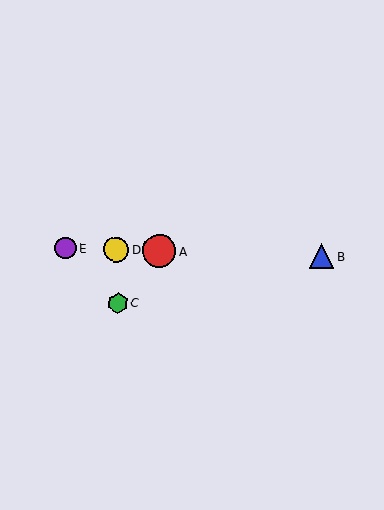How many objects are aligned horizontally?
4 objects (A, B, D, E) are aligned horizontally.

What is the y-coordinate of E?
Object E is at y≈248.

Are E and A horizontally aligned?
Yes, both are at y≈248.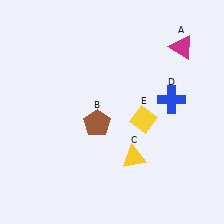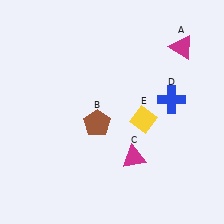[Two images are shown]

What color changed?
The triangle (C) changed from yellow in Image 1 to magenta in Image 2.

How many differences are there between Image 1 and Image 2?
There is 1 difference between the two images.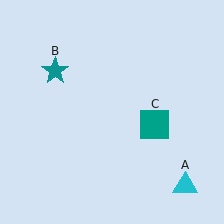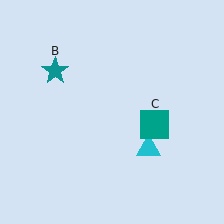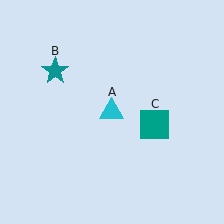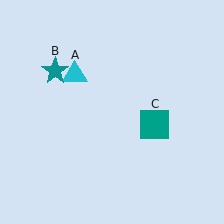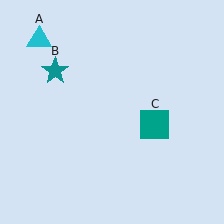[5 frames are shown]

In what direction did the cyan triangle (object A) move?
The cyan triangle (object A) moved up and to the left.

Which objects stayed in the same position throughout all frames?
Teal star (object B) and teal square (object C) remained stationary.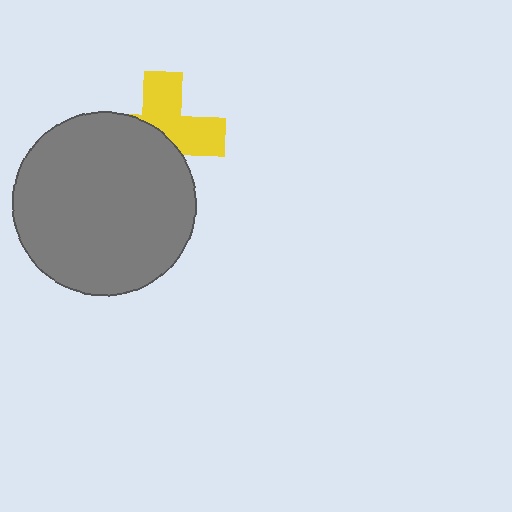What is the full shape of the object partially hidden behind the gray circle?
The partially hidden object is a yellow cross.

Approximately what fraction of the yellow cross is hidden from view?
Roughly 51% of the yellow cross is hidden behind the gray circle.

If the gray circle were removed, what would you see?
You would see the complete yellow cross.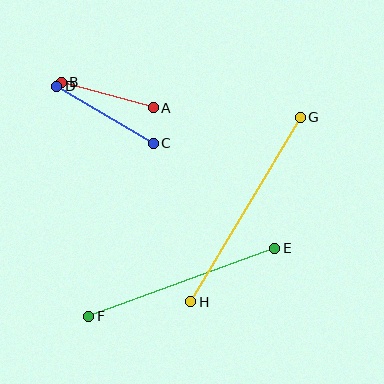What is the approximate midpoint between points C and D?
The midpoint is at approximately (105, 115) pixels.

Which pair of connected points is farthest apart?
Points G and H are farthest apart.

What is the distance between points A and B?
The distance is approximately 95 pixels.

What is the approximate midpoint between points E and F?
The midpoint is at approximately (182, 282) pixels.